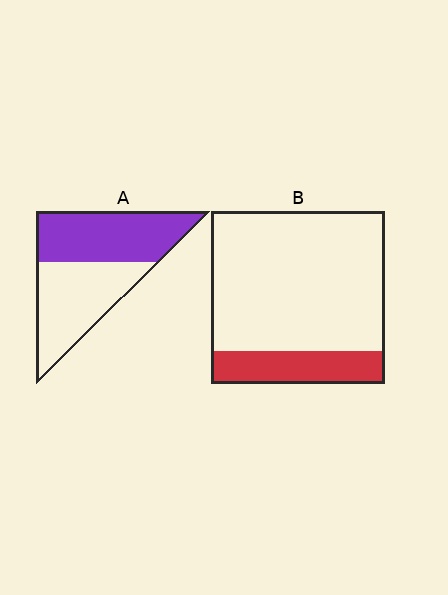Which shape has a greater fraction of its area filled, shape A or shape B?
Shape A.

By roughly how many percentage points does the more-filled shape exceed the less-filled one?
By roughly 30 percentage points (A over B).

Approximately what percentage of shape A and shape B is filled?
A is approximately 50% and B is approximately 20%.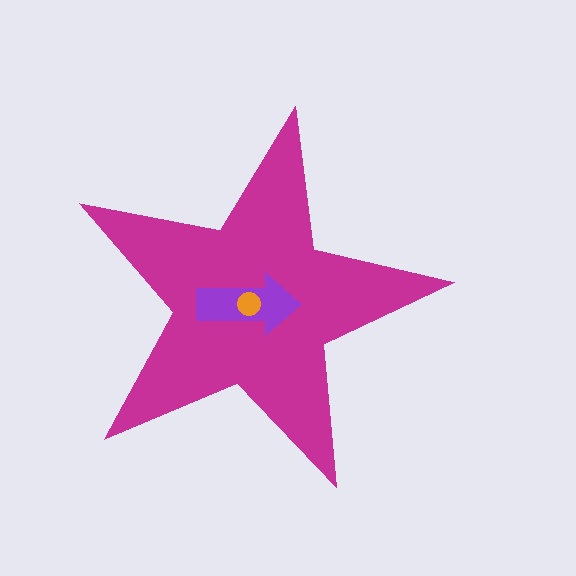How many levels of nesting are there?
3.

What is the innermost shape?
The orange circle.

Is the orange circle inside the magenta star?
Yes.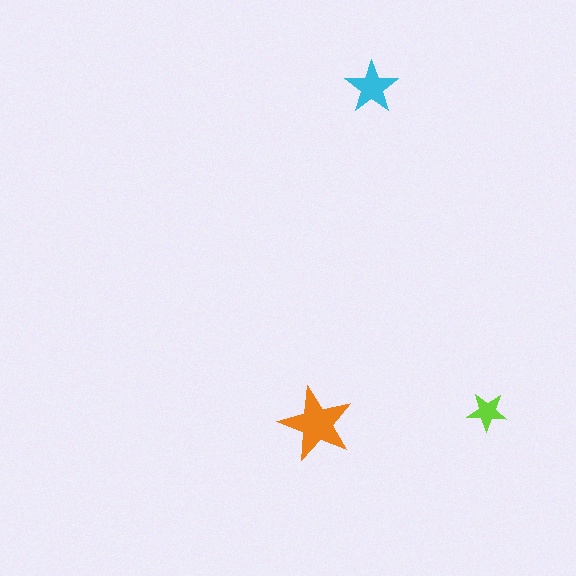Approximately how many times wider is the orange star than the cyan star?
About 1.5 times wider.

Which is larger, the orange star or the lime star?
The orange one.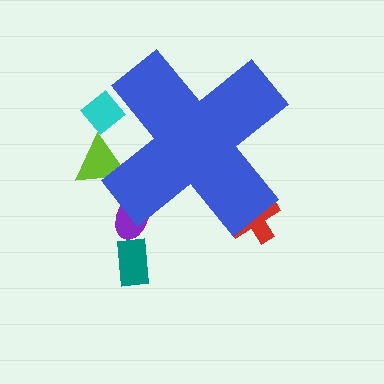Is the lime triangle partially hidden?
Yes, the lime triangle is partially hidden behind the blue cross.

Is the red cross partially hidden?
Yes, the red cross is partially hidden behind the blue cross.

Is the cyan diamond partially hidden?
Yes, the cyan diamond is partially hidden behind the blue cross.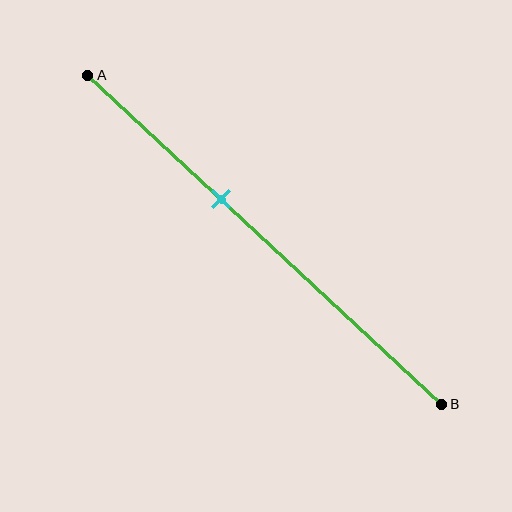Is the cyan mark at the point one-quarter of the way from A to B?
No, the mark is at about 40% from A, not at the 25% one-quarter point.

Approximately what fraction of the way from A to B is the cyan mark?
The cyan mark is approximately 40% of the way from A to B.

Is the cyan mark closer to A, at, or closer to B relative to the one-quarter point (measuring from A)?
The cyan mark is closer to point B than the one-quarter point of segment AB.